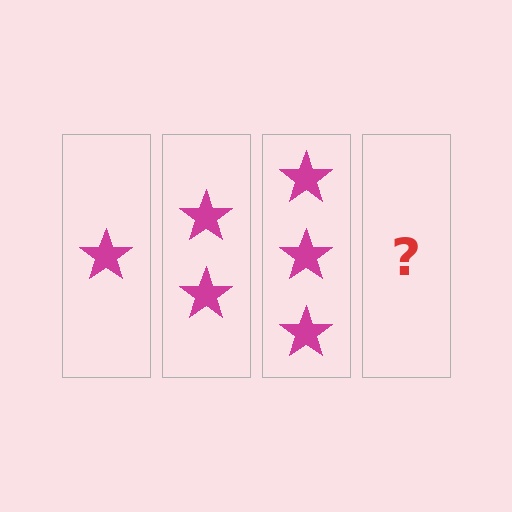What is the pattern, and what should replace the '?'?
The pattern is that each step adds one more star. The '?' should be 4 stars.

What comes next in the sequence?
The next element should be 4 stars.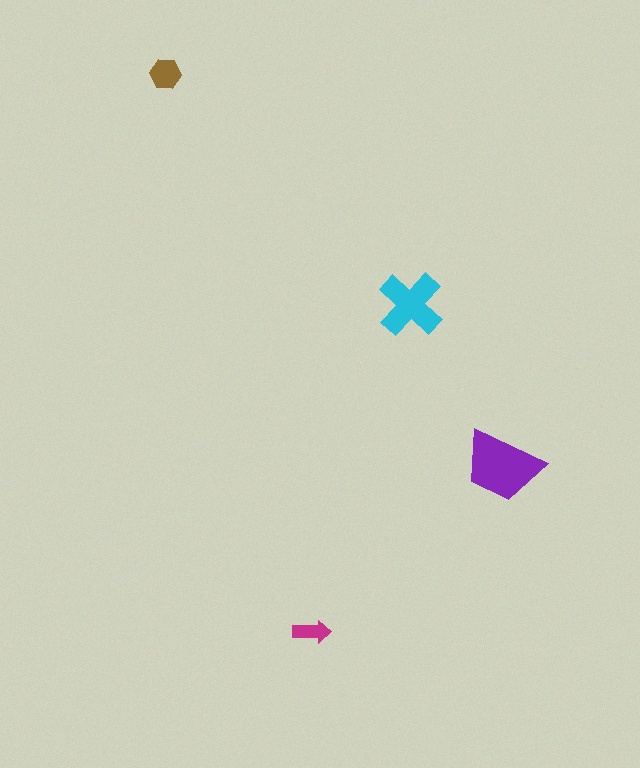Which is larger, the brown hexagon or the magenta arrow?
The brown hexagon.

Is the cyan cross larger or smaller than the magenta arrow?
Larger.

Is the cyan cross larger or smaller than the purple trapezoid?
Smaller.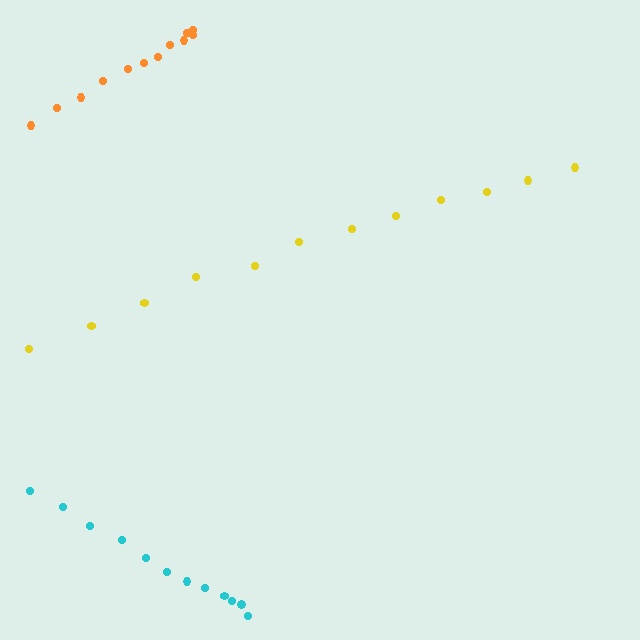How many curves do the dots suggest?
There are 3 distinct paths.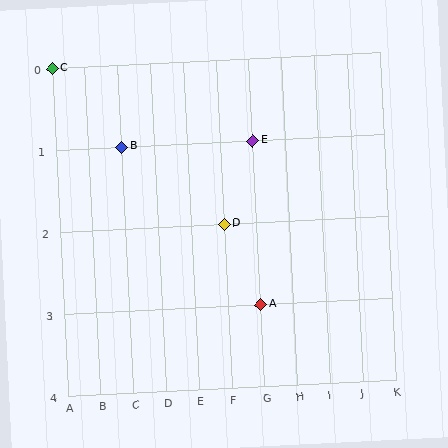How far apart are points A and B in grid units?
Points A and B are 4 columns and 2 rows apart (about 4.5 grid units diagonally).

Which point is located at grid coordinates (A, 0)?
Point C is at (A, 0).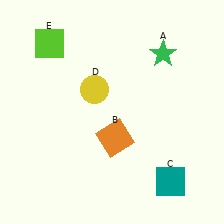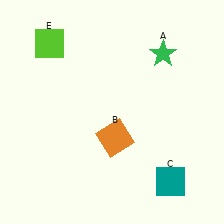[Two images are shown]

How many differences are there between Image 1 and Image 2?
There is 1 difference between the two images.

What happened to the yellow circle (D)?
The yellow circle (D) was removed in Image 2. It was in the top-left area of Image 1.